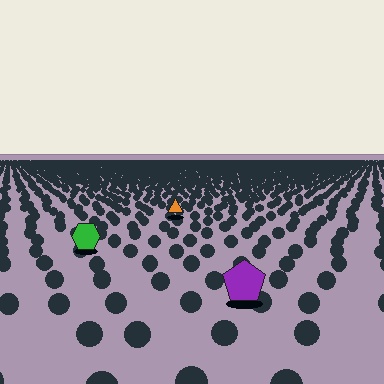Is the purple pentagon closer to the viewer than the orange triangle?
Yes. The purple pentagon is closer — you can tell from the texture gradient: the ground texture is coarser near it.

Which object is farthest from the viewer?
The orange triangle is farthest from the viewer. It appears smaller and the ground texture around it is denser.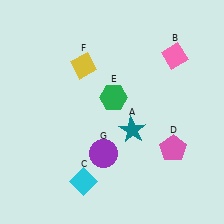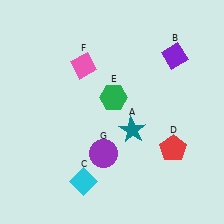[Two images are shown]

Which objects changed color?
B changed from pink to purple. D changed from pink to red. F changed from yellow to pink.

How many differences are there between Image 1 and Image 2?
There are 3 differences between the two images.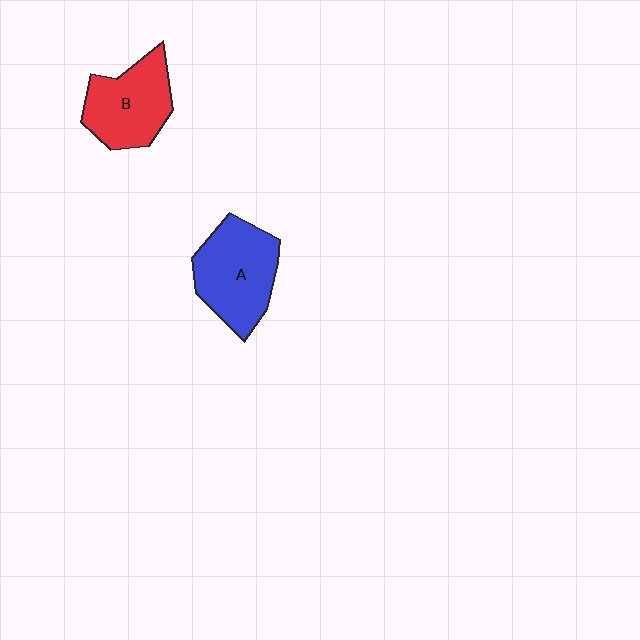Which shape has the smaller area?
Shape B (red).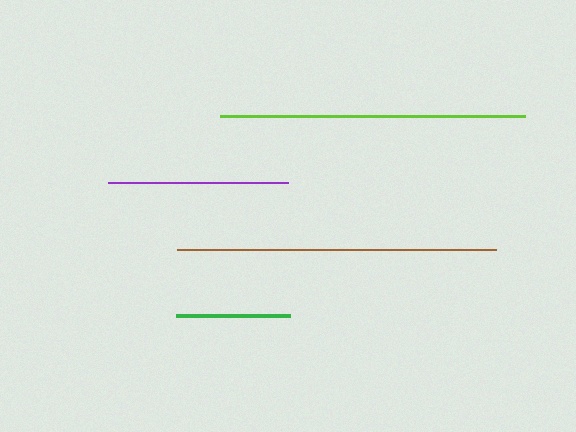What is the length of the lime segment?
The lime segment is approximately 305 pixels long.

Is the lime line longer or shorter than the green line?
The lime line is longer than the green line.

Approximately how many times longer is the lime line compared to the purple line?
The lime line is approximately 1.7 times the length of the purple line.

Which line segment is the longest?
The brown line is the longest at approximately 319 pixels.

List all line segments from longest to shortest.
From longest to shortest: brown, lime, purple, green.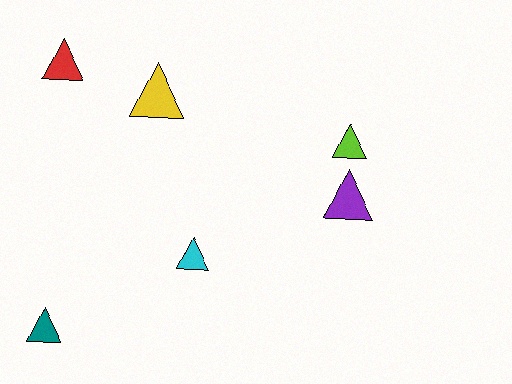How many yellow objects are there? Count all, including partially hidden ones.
There is 1 yellow object.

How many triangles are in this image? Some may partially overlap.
There are 6 triangles.